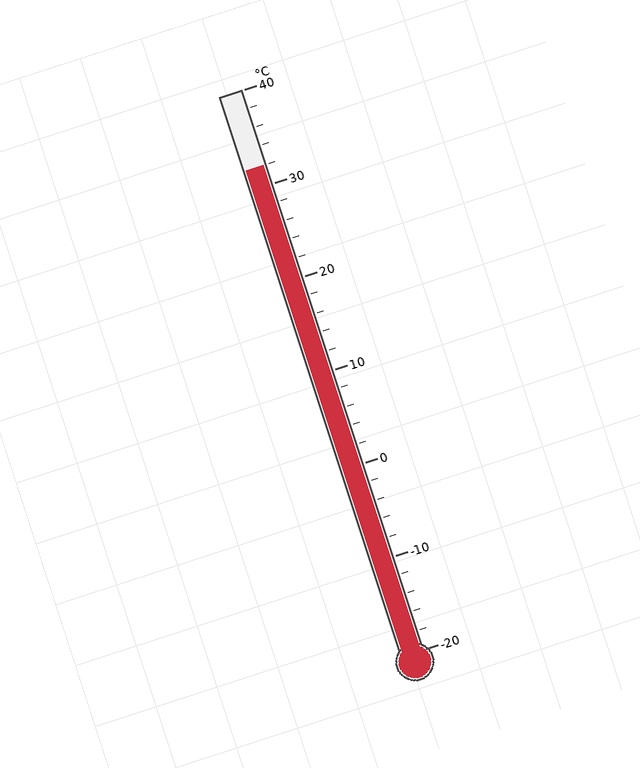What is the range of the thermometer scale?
The thermometer scale ranges from -20°C to 40°C.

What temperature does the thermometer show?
The thermometer shows approximately 32°C.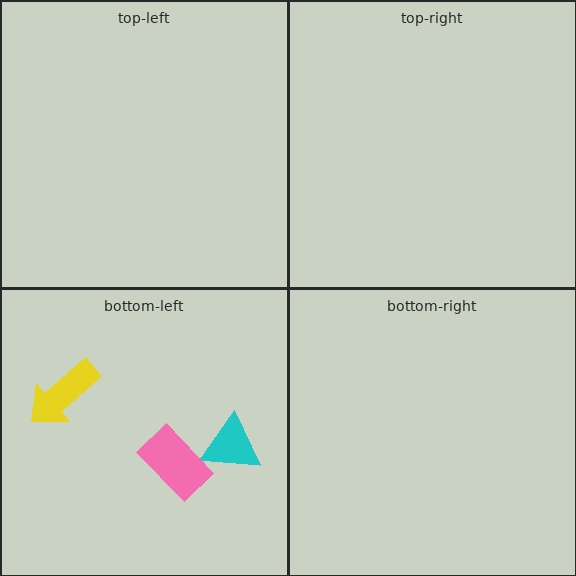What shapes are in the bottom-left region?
The yellow arrow, the cyan triangle, the pink rectangle.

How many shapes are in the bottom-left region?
3.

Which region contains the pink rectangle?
The bottom-left region.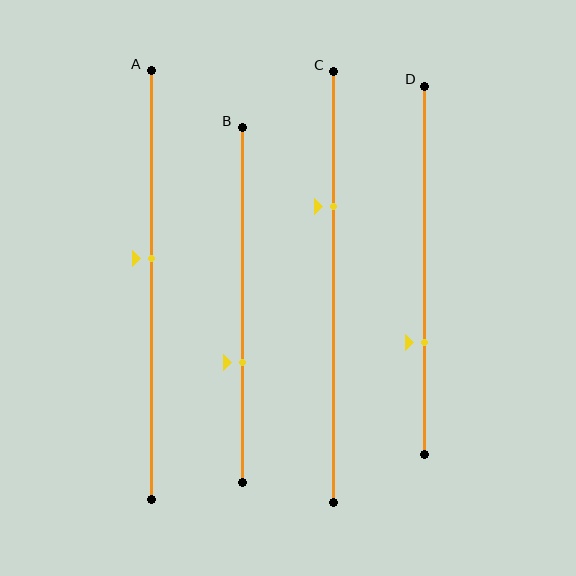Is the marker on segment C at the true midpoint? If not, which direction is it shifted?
No, the marker on segment C is shifted upward by about 19% of the segment length.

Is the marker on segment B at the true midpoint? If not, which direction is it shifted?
No, the marker on segment B is shifted downward by about 16% of the segment length.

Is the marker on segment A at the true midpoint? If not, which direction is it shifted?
No, the marker on segment A is shifted upward by about 6% of the segment length.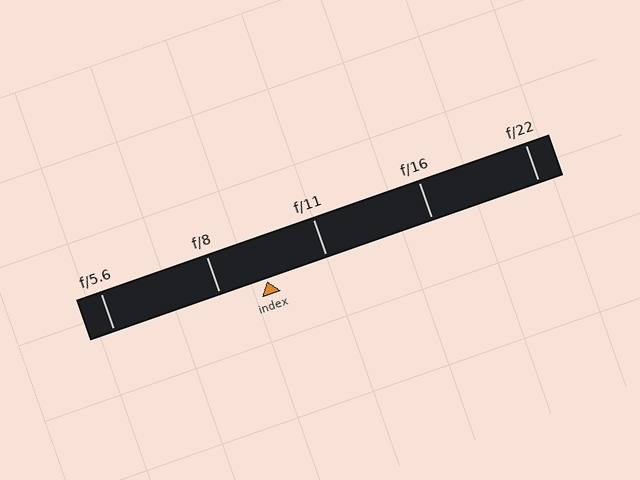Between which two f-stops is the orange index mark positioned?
The index mark is between f/8 and f/11.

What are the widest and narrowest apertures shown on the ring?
The widest aperture shown is f/5.6 and the narrowest is f/22.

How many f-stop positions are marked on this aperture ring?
There are 5 f-stop positions marked.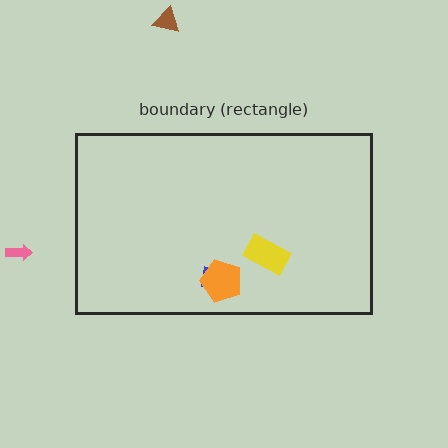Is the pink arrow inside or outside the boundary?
Outside.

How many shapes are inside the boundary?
3 inside, 2 outside.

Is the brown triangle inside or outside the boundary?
Outside.